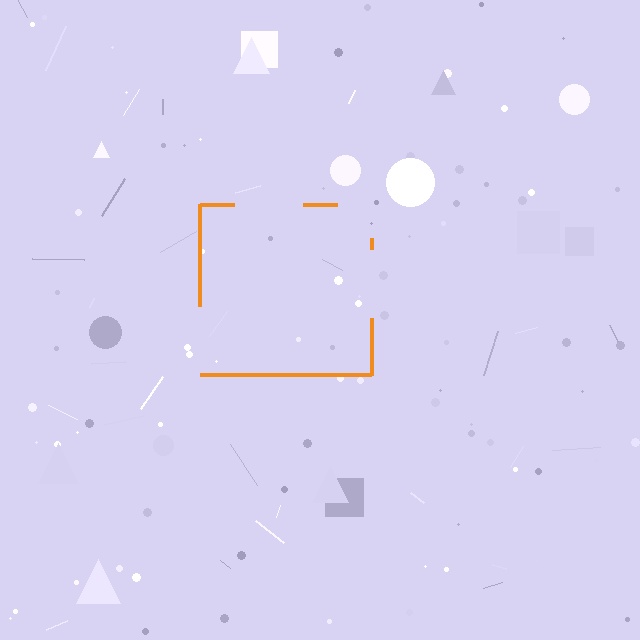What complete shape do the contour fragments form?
The contour fragments form a square.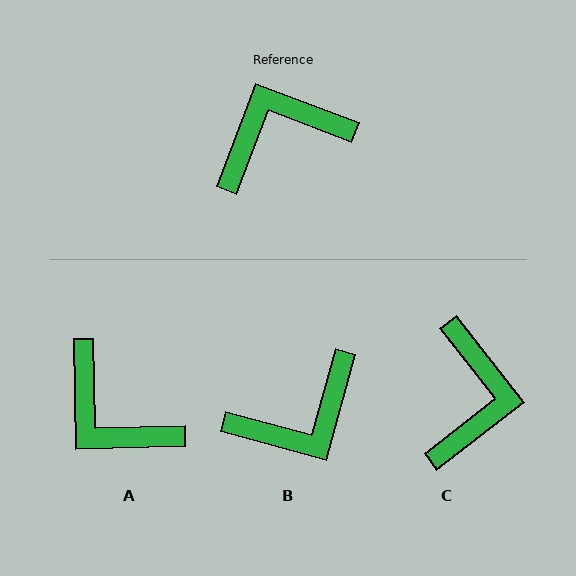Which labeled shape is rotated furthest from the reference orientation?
B, about 175 degrees away.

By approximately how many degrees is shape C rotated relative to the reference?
Approximately 121 degrees clockwise.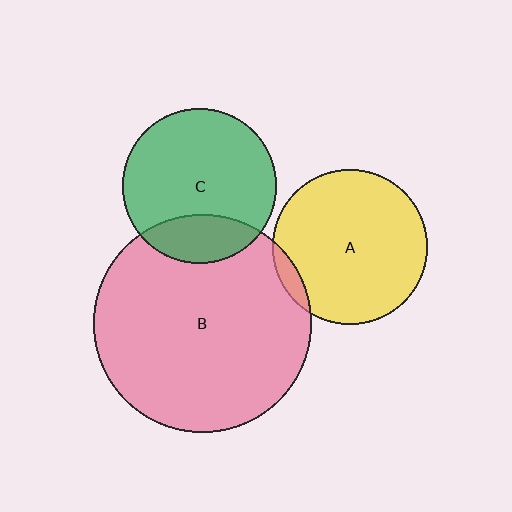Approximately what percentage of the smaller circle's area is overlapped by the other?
Approximately 5%.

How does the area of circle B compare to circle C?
Approximately 2.0 times.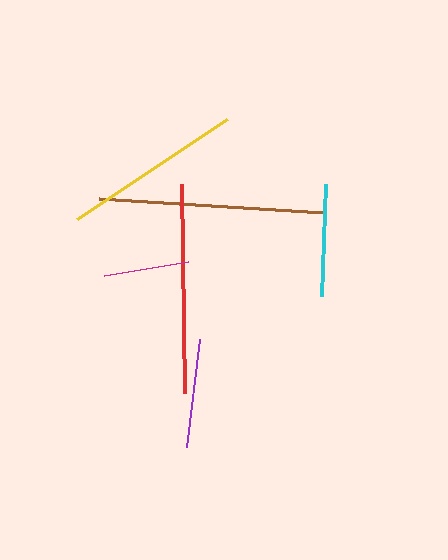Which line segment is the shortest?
The magenta line is the shortest at approximately 85 pixels.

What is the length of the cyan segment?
The cyan segment is approximately 111 pixels long.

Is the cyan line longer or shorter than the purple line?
The cyan line is longer than the purple line.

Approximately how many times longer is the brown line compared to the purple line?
The brown line is approximately 2.1 times the length of the purple line.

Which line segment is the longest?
The brown line is the longest at approximately 224 pixels.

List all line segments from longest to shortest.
From longest to shortest: brown, red, yellow, cyan, purple, magenta.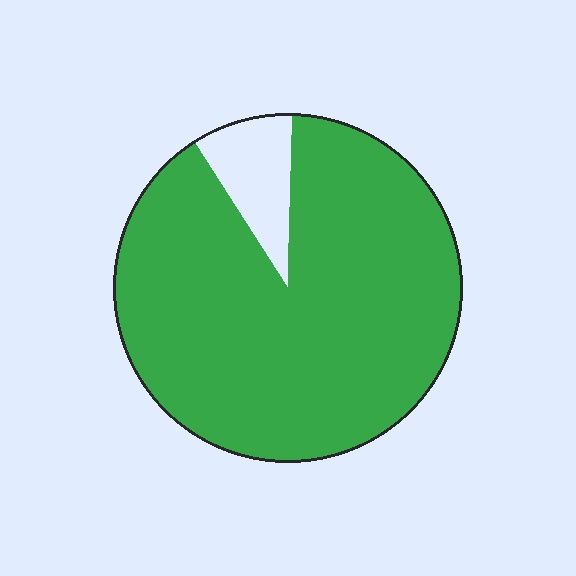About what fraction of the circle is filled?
About nine tenths (9/10).